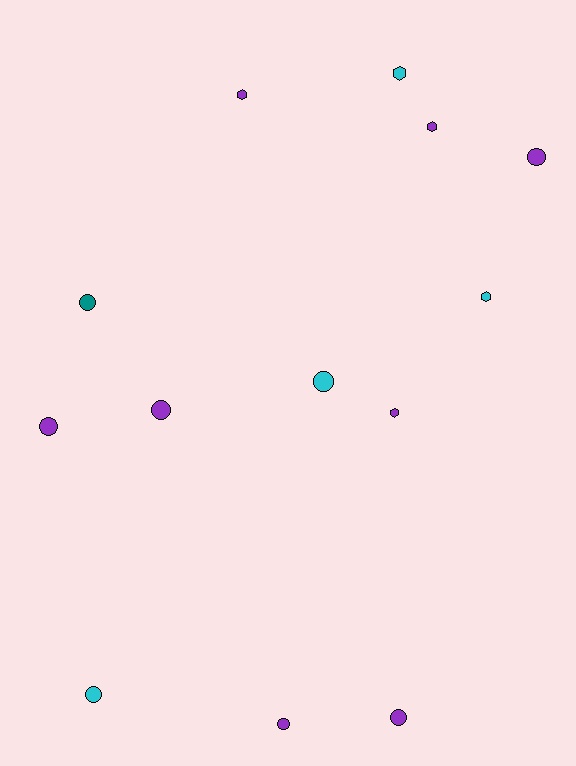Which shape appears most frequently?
Circle, with 8 objects.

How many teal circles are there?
There is 1 teal circle.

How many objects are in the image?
There are 13 objects.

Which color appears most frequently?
Purple, with 8 objects.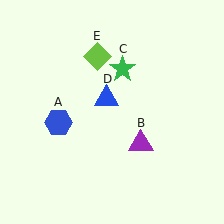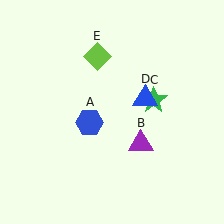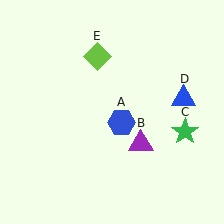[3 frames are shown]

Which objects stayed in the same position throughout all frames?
Purple triangle (object B) and lime diamond (object E) remained stationary.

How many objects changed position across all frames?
3 objects changed position: blue hexagon (object A), green star (object C), blue triangle (object D).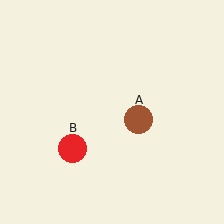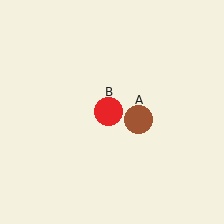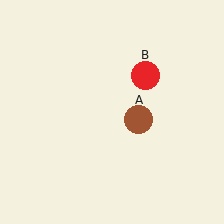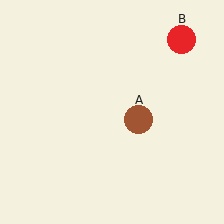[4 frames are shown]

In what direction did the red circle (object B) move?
The red circle (object B) moved up and to the right.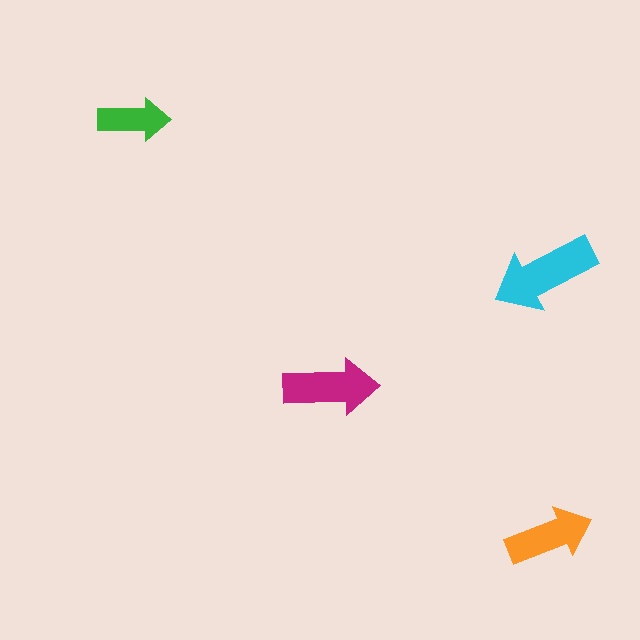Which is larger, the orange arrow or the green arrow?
The orange one.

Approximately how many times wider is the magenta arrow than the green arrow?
About 1.5 times wider.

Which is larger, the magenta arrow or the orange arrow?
The magenta one.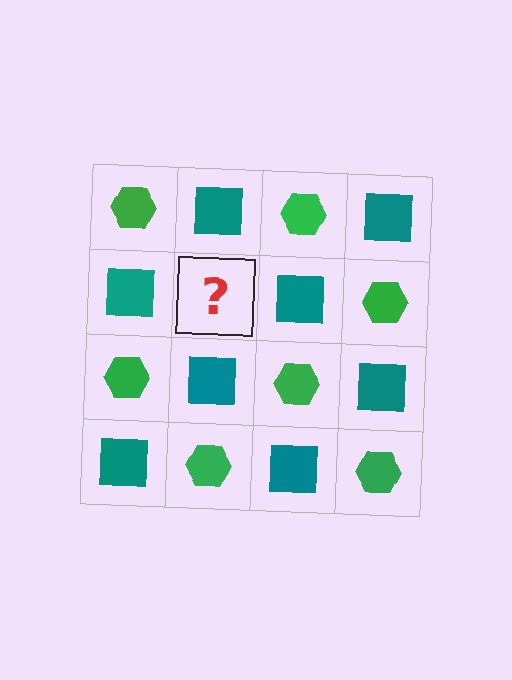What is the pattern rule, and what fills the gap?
The rule is that it alternates green hexagon and teal square in a checkerboard pattern. The gap should be filled with a green hexagon.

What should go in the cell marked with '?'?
The missing cell should contain a green hexagon.